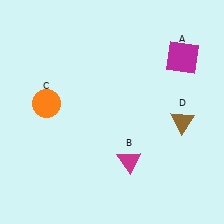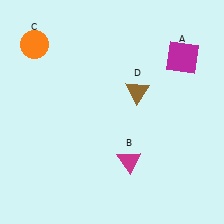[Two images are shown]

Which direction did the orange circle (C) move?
The orange circle (C) moved up.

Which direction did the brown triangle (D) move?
The brown triangle (D) moved left.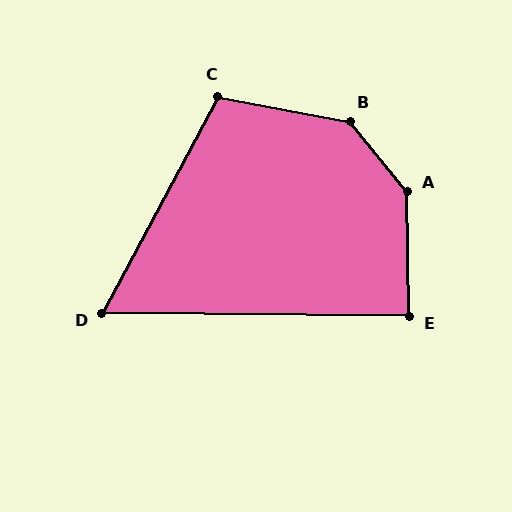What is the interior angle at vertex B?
Approximately 140 degrees (obtuse).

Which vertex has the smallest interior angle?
D, at approximately 63 degrees.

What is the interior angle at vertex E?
Approximately 89 degrees (approximately right).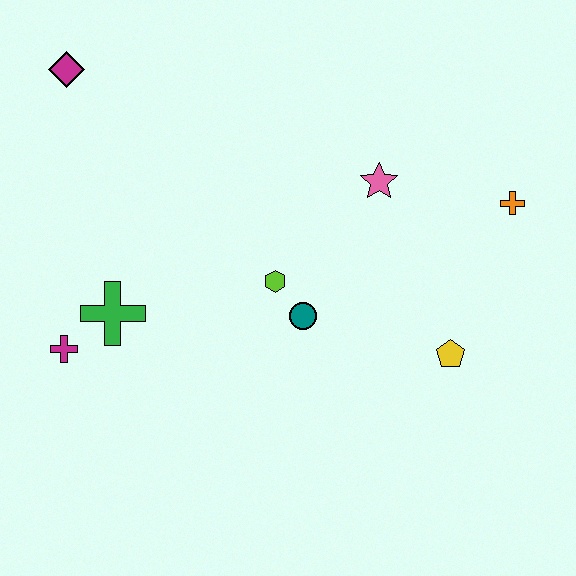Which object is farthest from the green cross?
The orange cross is farthest from the green cross.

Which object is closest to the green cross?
The magenta cross is closest to the green cross.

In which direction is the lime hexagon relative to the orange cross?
The lime hexagon is to the left of the orange cross.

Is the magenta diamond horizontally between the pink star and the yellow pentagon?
No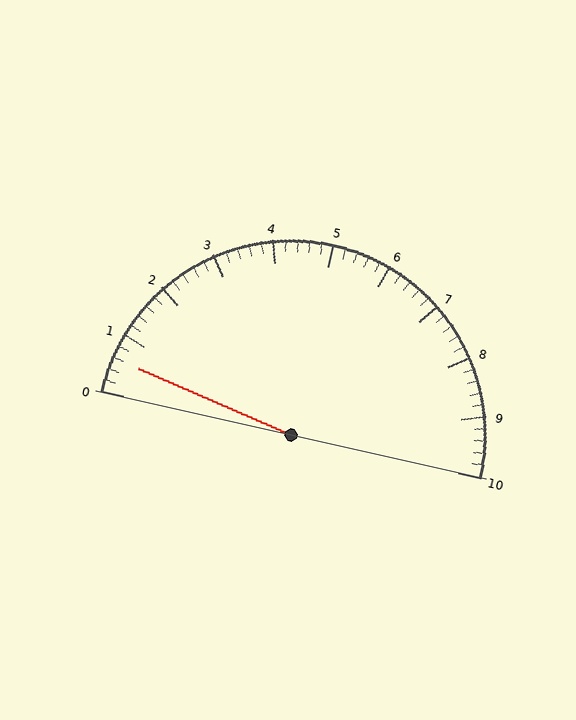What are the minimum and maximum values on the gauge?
The gauge ranges from 0 to 10.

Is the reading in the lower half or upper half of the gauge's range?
The reading is in the lower half of the range (0 to 10).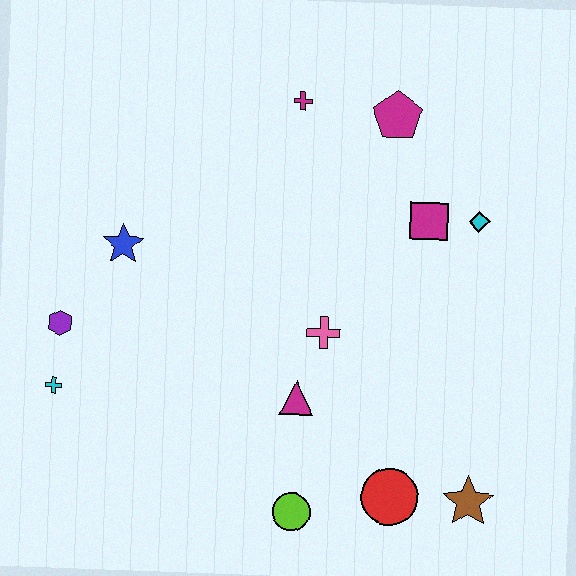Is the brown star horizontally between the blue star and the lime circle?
No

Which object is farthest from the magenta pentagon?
The cyan cross is farthest from the magenta pentagon.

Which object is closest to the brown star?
The red circle is closest to the brown star.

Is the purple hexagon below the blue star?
Yes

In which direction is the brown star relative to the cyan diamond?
The brown star is below the cyan diamond.